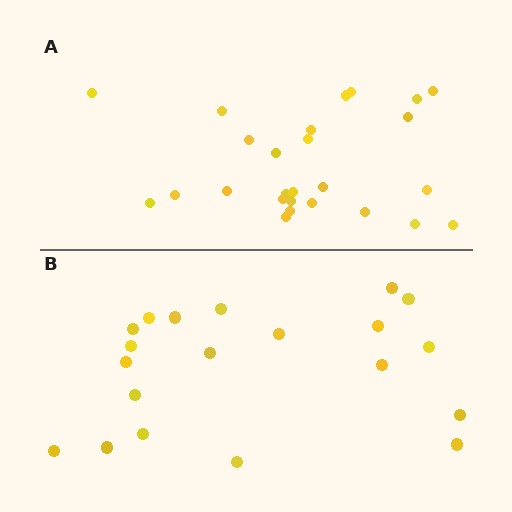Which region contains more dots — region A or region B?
Region A (the top region) has more dots.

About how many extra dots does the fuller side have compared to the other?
Region A has about 6 more dots than region B.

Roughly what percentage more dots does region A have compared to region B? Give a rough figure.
About 30% more.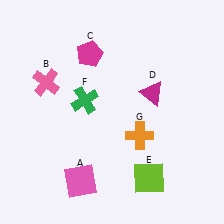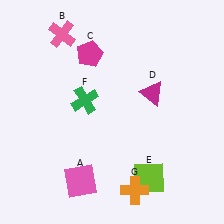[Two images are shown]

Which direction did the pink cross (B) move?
The pink cross (B) moved up.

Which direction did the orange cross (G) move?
The orange cross (G) moved down.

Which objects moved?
The objects that moved are: the pink cross (B), the orange cross (G).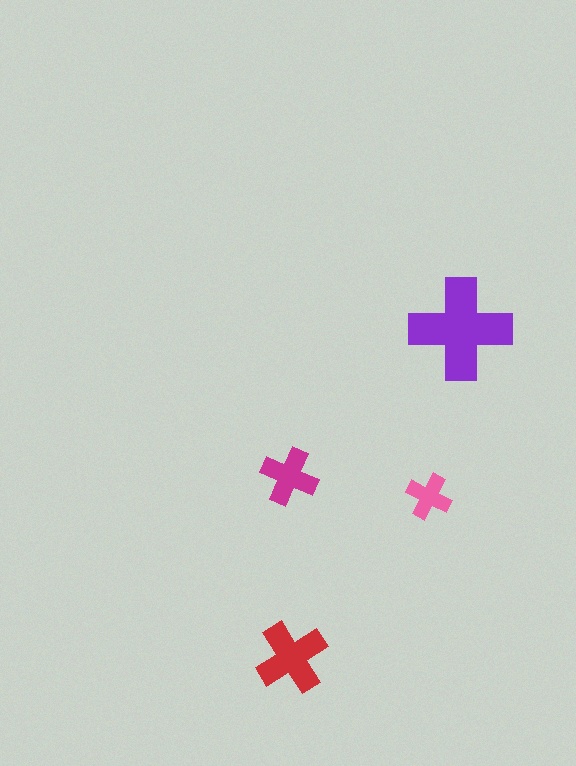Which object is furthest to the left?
The magenta cross is leftmost.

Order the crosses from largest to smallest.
the purple one, the red one, the magenta one, the pink one.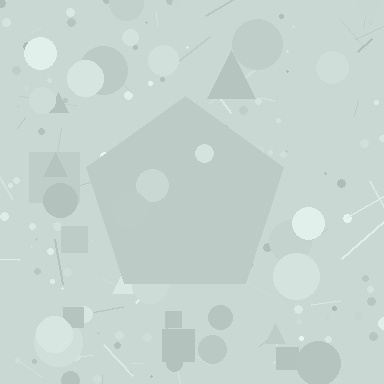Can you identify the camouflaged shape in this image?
The camouflaged shape is a pentagon.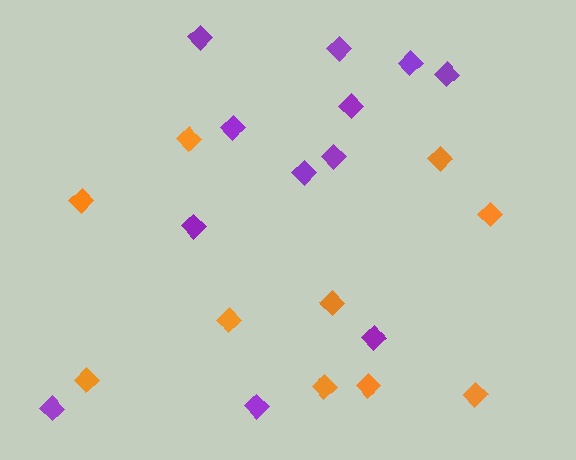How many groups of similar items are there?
There are 2 groups: one group of purple diamonds (12) and one group of orange diamonds (10).